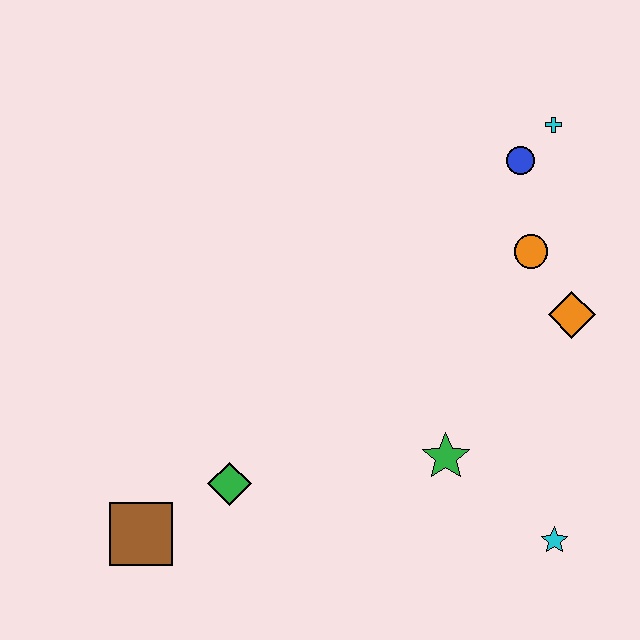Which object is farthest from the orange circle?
The brown square is farthest from the orange circle.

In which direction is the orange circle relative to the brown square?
The orange circle is to the right of the brown square.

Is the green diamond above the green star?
No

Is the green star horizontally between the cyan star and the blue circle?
No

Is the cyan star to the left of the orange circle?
No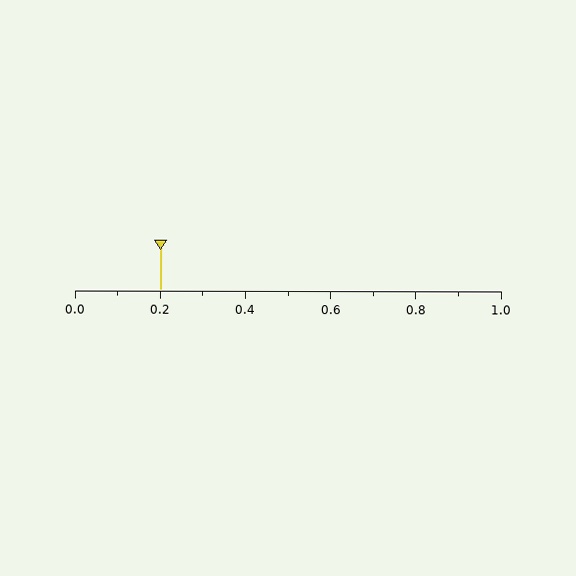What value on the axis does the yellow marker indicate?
The marker indicates approximately 0.2.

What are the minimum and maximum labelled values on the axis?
The axis runs from 0.0 to 1.0.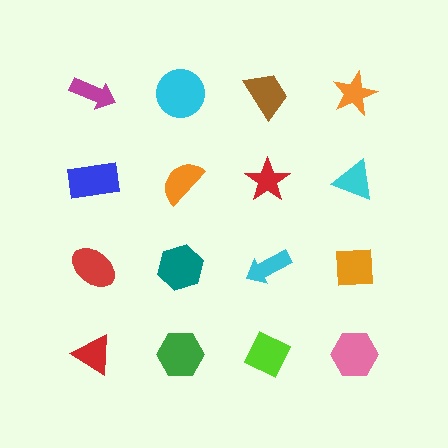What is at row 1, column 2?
A cyan circle.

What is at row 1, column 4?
An orange star.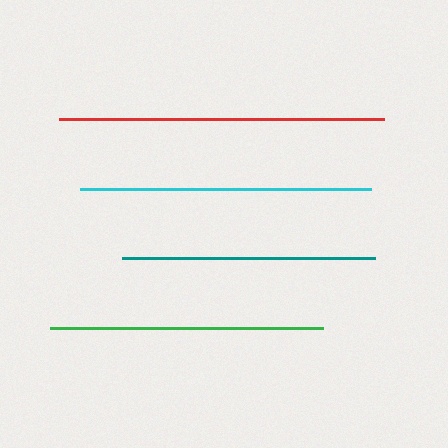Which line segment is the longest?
The red line is the longest at approximately 325 pixels.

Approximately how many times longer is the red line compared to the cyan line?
The red line is approximately 1.1 times the length of the cyan line.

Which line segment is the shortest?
The teal line is the shortest at approximately 254 pixels.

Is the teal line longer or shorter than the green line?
The green line is longer than the teal line.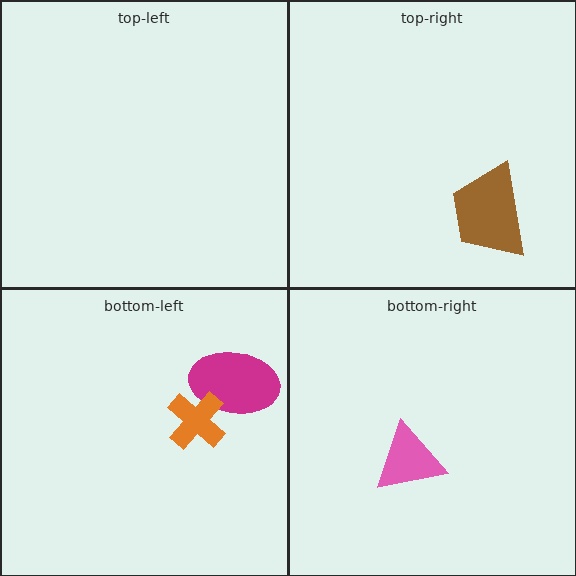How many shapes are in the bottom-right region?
1.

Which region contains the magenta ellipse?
The bottom-left region.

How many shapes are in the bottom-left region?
2.